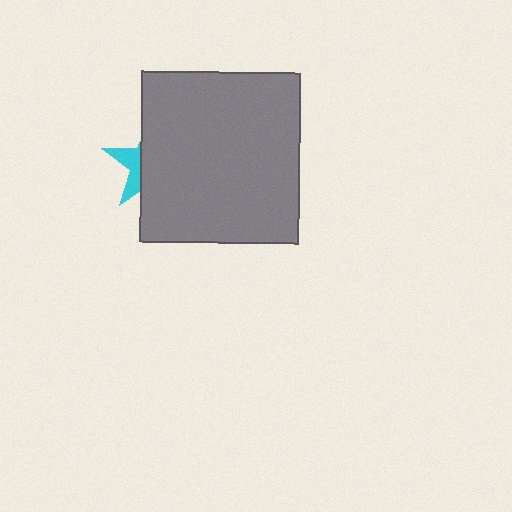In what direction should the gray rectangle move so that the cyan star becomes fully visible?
The gray rectangle should move right. That is the shortest direction to clear the overlap and leave the cyan star fully visible.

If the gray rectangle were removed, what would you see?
You would see the complete cyan star.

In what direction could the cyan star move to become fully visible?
The cyan star could move left. That would shift it out from behind the gray rectangle entirely.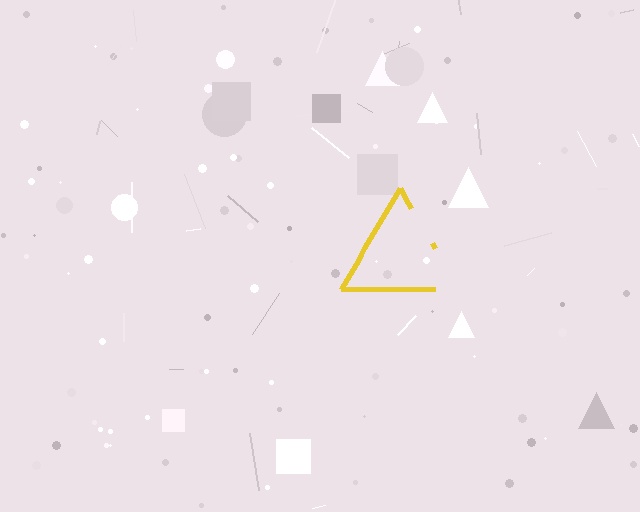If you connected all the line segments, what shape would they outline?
They would outline a triangle.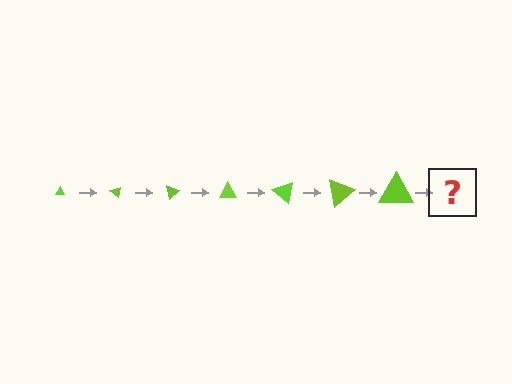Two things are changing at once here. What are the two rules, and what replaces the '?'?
The two rules are that the triangle grows larger each step and it rotates 40 degrees each step. The '?' should be a triangle, larger than the previous one and rotated 280 degrees from the start.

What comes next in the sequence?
The next element should be a triangle, larger than the previous one and rotated 280 degrees from the start.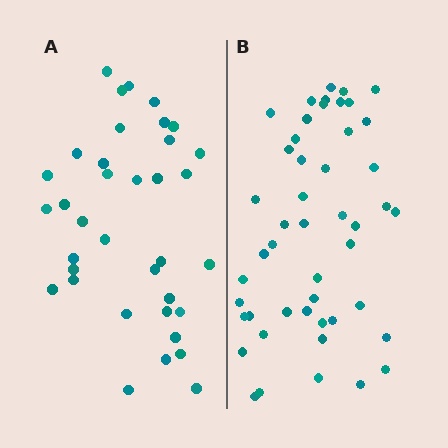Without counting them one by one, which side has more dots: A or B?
Region B (the right region) has more dots.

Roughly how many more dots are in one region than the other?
Region B has roughly 12 or so more dots than region A.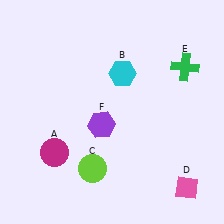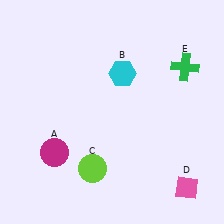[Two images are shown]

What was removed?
The purple hexagon (F) was removed in Image 2.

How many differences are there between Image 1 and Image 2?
There is 1 difference between the two images.